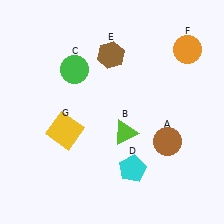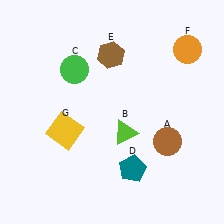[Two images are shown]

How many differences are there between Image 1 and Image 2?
There is 1 difference between the two images.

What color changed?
The pentagon (D) changed from cyan in Image 1 to teal in Image 2.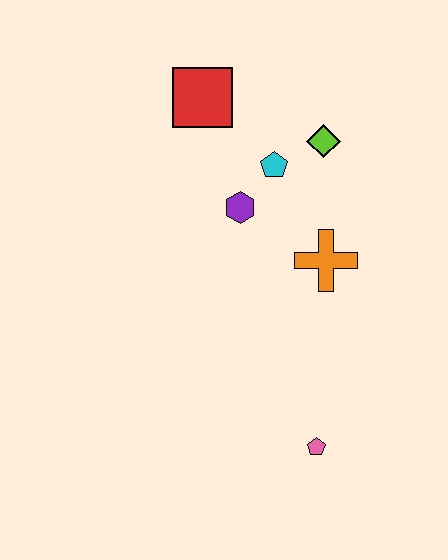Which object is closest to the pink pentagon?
The orange cross is closest to the pink pentagon.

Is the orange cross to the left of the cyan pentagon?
No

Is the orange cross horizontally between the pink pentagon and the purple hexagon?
No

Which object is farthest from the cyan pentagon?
The pink pentagon is farthest from the cyan pentagon.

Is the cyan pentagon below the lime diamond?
Yes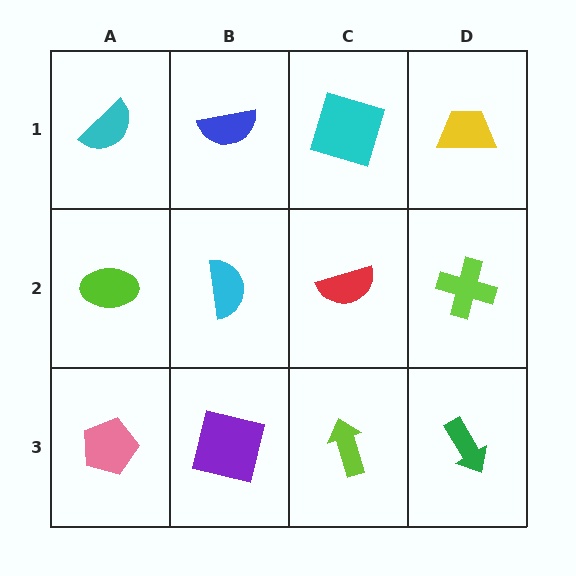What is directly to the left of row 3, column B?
A pink pentagon.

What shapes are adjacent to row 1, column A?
A lime ellipse (row 2, column A), a blue semicircle (row 1, column B).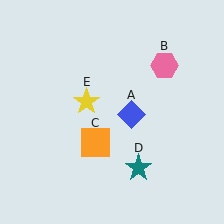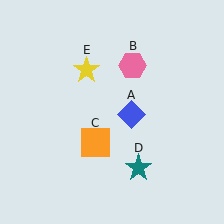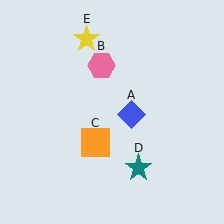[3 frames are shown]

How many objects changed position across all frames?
2 objects changed position: pink hexagon (object B), yellow star (object E).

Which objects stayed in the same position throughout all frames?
Blue diamond (object A) and orange square (object C) and teal star (object D) remained stationary.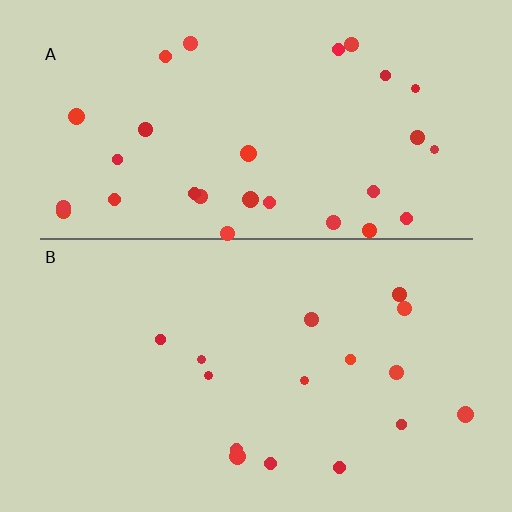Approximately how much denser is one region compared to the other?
Approximately 1.9× — region A over region B.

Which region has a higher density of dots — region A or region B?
A (the top).